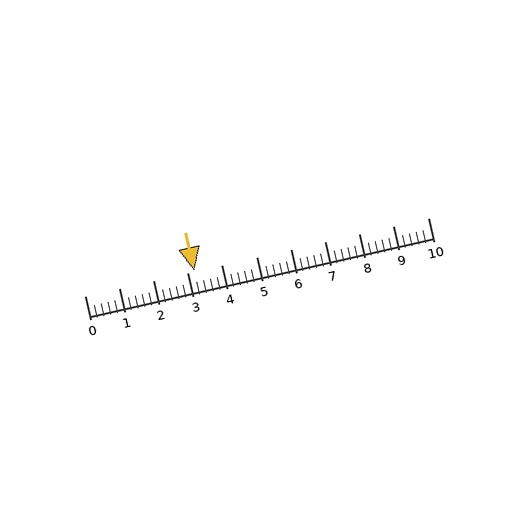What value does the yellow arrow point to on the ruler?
The yellow arrow points to approximately 3.2.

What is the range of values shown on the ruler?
The ruler shows values from 0 to 10.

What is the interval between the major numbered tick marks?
The major tick marks are spaced 1 units apart.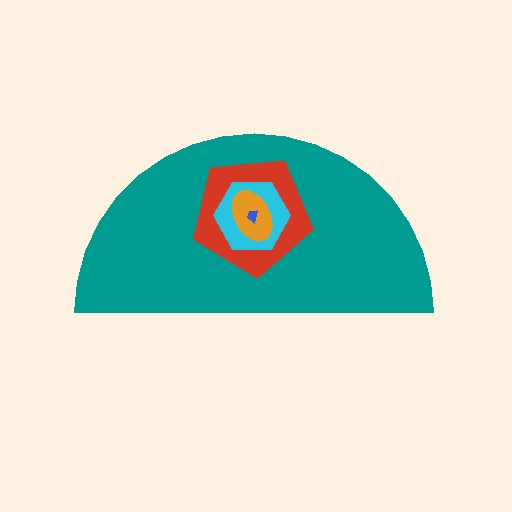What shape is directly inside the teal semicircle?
The red pentagon.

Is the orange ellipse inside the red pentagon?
Yes.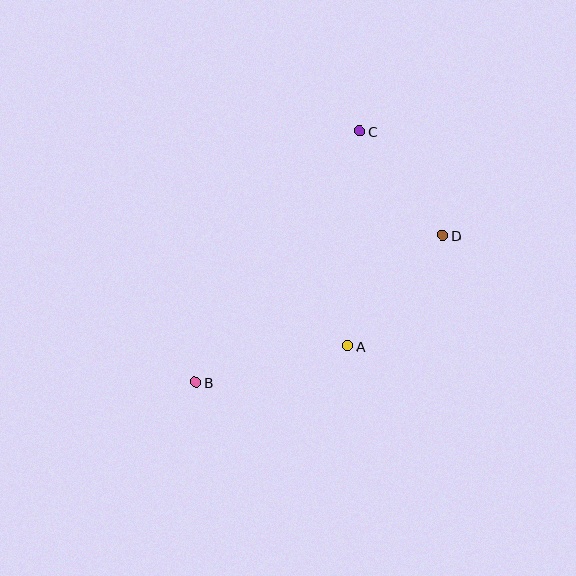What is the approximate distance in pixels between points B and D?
The distance between B and D is approximately 287 pixels.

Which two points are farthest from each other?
Points B and C are farthest from each other.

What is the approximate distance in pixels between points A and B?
The distance between A and B is approximately 156 pixels.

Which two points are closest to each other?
Points C and D are closest to each other.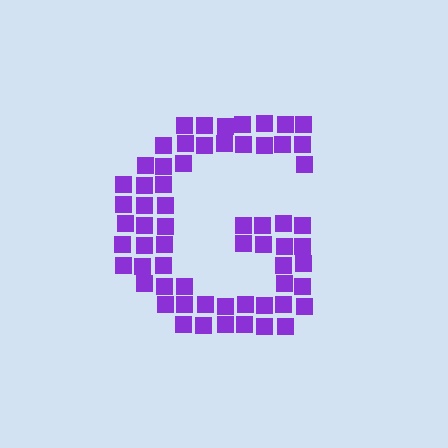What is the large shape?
The large shape is the letter G.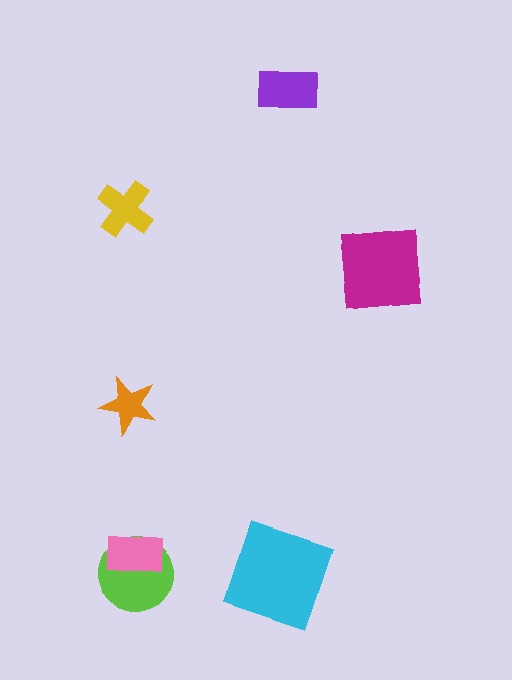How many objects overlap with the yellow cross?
0 objects overlap with the yellow cross.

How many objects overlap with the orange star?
0 objects overlap with the orange star.